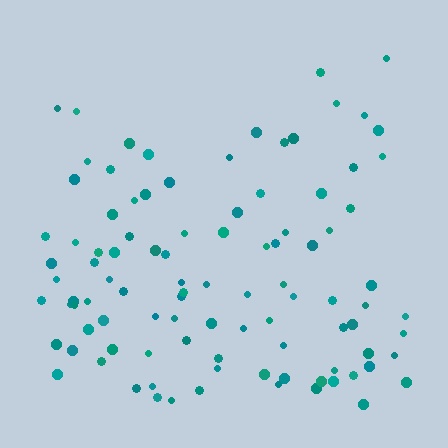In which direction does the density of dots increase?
From top to bottom, with the bottom side densest.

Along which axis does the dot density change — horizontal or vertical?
Vertical.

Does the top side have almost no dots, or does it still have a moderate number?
Still a moderate number, just noticeably fewer than the bottom.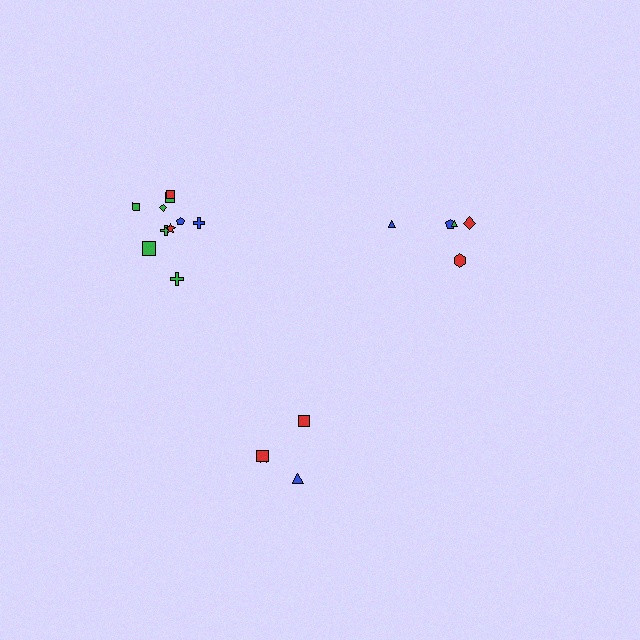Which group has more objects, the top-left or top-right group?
The top-left group.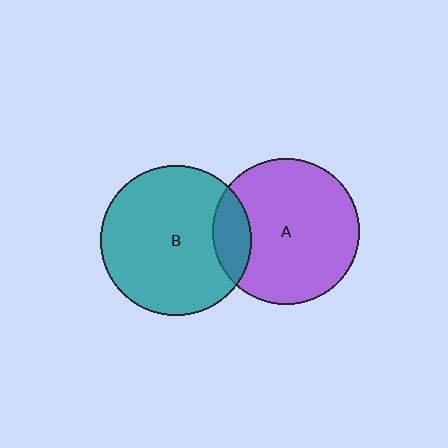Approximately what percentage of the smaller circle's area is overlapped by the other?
Approximately 15%.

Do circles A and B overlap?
Yes.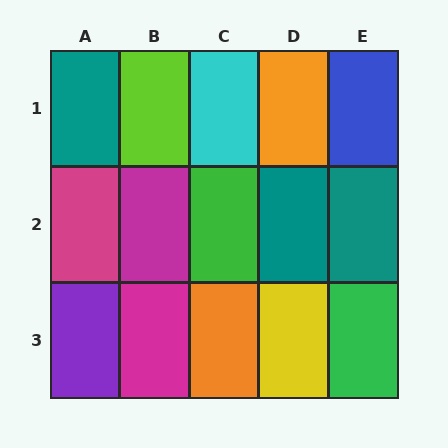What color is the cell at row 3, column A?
Purple.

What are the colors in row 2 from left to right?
Magenta, magenta, green, teal, teal.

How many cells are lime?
1 cell is lime.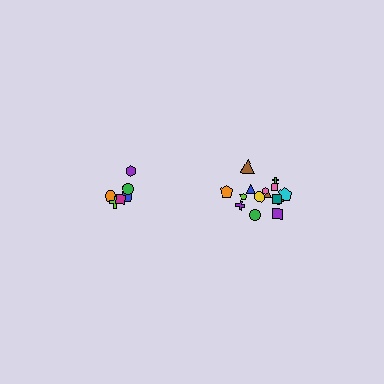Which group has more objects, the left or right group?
The right group.